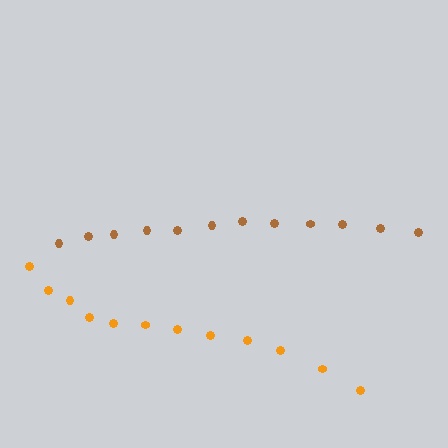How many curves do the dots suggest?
There are 2 distinct paths.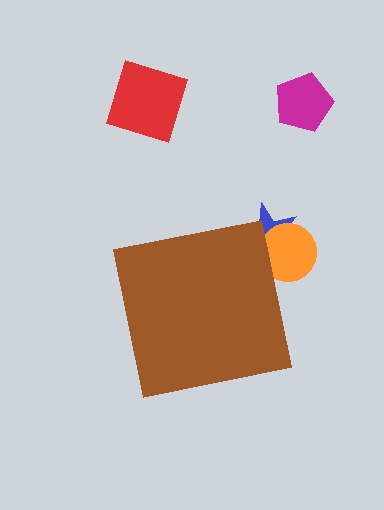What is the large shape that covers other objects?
A brown square.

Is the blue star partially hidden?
Yes, the blue star is partially hidden behind the brown square.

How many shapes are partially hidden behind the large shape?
2 shapes are partially hidden.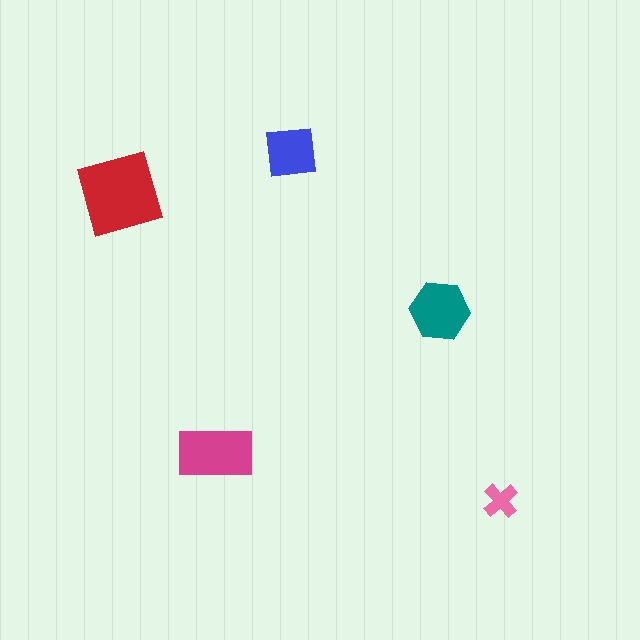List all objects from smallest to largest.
The pink cross, the blue square, the teal hexagon, the magenta rectangle, the red diamond.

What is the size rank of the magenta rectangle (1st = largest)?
2nd.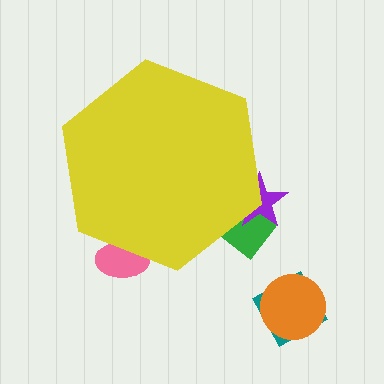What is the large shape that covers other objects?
A yellow hexagon.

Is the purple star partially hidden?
Yes, the purple star is partially hidden behind the yellow hexagon.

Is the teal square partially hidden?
No, the teal square is fully visible.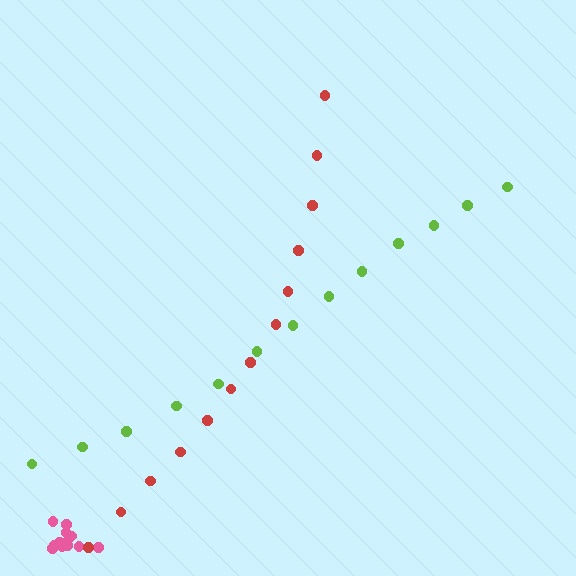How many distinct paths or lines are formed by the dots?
There are 3 distinct paths.